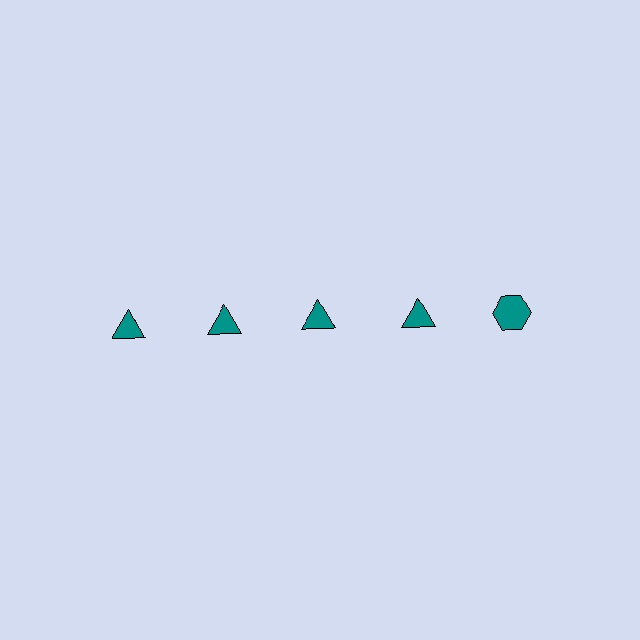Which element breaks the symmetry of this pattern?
The teal hexagon in the top row, rightmost column breaks the symmetry. All other shapes are teal triangles.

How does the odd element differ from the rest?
It has a different shape: hexagon instead of triangle.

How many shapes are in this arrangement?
There are 5 shapes arranged in a grid pattern.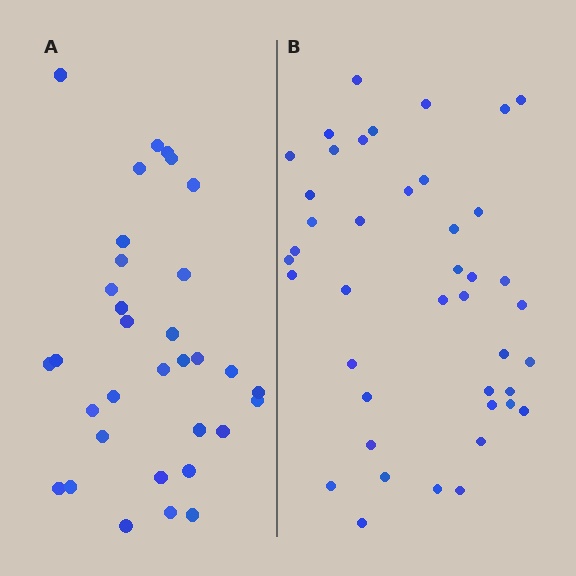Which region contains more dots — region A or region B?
Region B (the right region) has more dots.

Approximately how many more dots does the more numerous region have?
Region B has roughly 8 or so more dots than region A.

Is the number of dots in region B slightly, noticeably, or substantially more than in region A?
Region B has noticeably more, but not dramatically so. The ratio is roughly 1.3 to 1.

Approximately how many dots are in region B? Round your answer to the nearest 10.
About 40 dots. (The exact count is 42, which rounds to 40.)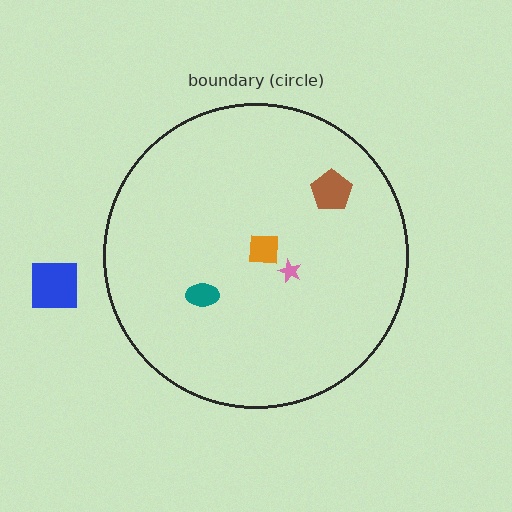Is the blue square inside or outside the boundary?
Outside.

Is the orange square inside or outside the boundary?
Inside.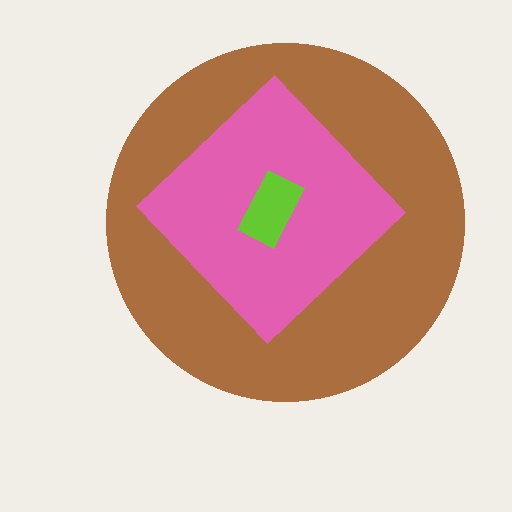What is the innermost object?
The lime rectangle.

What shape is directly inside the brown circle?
The pink diamond.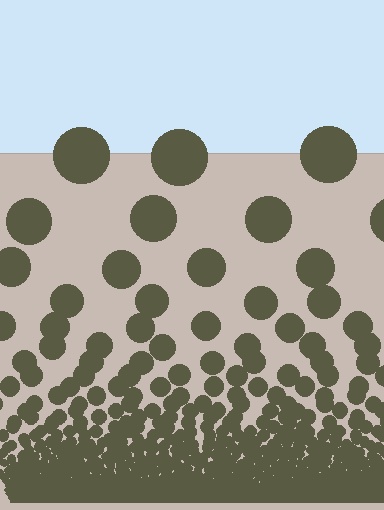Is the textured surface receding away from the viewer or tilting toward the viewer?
The surface appears to tilt toward the viewer. Texture elements get larger and sparser toward the top.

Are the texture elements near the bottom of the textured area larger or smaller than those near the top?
Smaller. The gradient is inverted — elements near the bottom are smaller and denser.